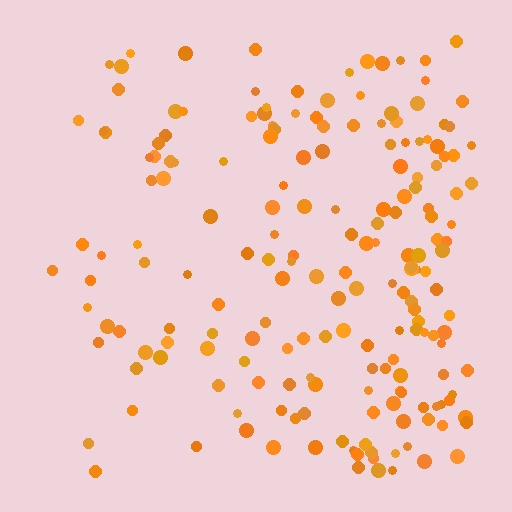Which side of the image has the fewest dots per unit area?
The left.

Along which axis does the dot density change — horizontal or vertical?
Horizontal.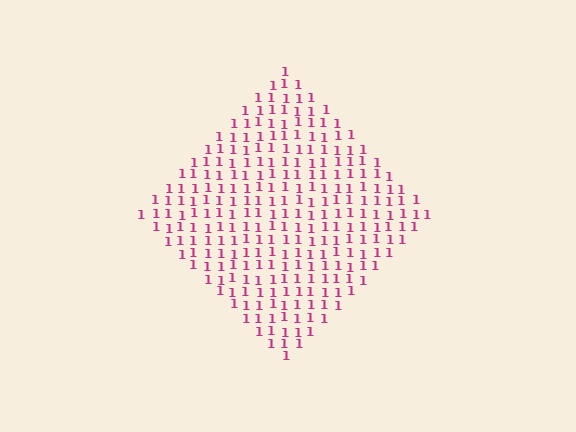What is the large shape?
The large shape is a diamond.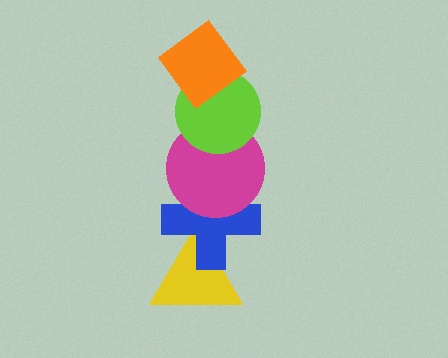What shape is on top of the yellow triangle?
The blue cross is on top of the yellow triangle.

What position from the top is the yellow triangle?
The yellow triangle is 5th from the top.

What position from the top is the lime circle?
The lime circle is 2nd from the top.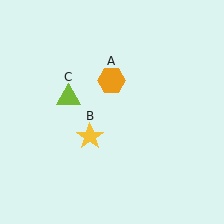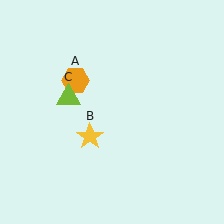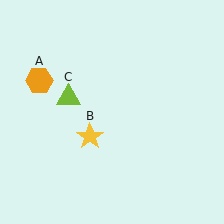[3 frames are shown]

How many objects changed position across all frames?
1 object changed position: orange hexagon (object A).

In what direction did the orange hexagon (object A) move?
The orange hexagon (object A) moved left.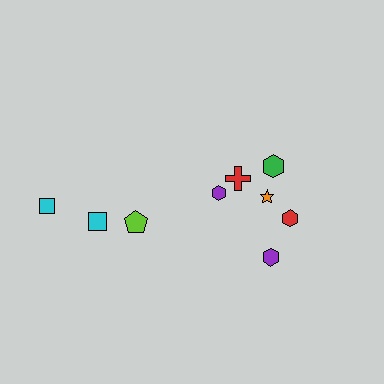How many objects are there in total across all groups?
There are 9 objects.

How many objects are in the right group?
There are 6 objects.